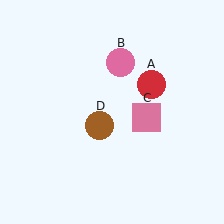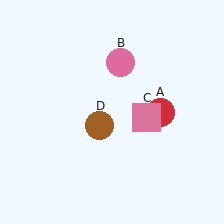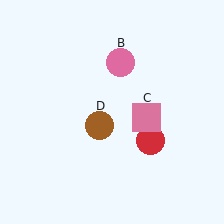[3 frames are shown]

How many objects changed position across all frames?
1 object changed position: red circle (object A).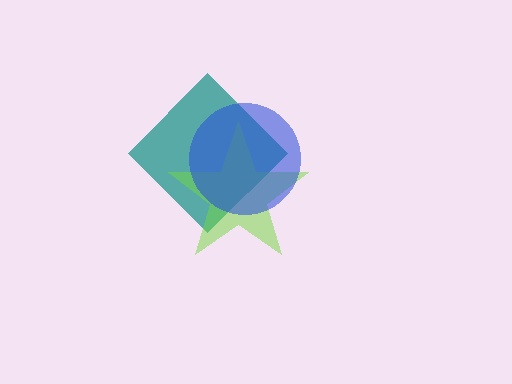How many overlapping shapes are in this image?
There are 3 overlapping shapes in the image.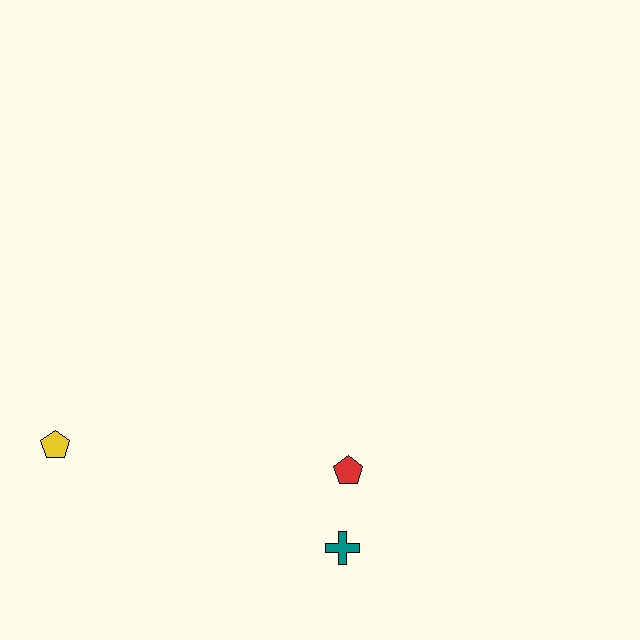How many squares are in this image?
There are no squares.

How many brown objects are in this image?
There are no brown objects.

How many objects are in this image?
There are 3 objects.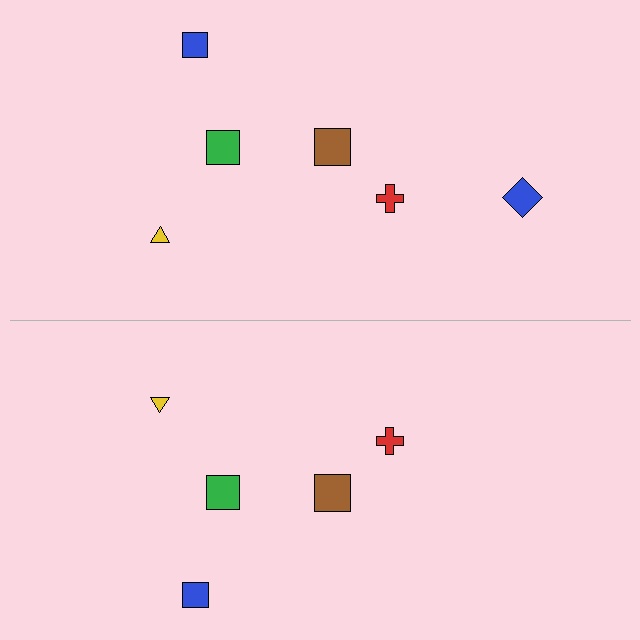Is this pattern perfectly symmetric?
No, the pattern is not perfectly symmetric. A blue diamond is missing from the bottom side.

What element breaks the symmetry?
A blue diamond is missing from the bottom side.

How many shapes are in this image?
There are 11 shapes in this image.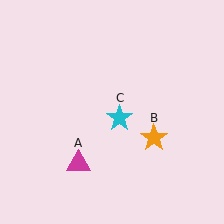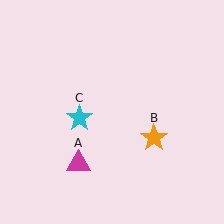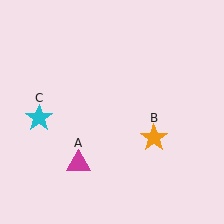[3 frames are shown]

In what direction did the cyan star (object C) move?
The cyan star (object C) moved left.